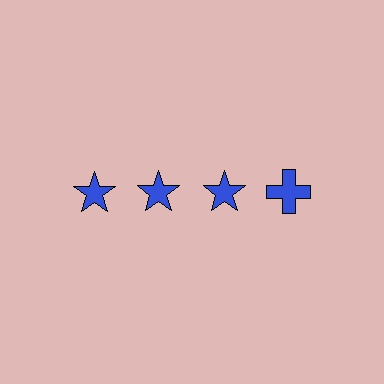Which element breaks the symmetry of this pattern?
The blue cross in the top row, second from right column breaks the symmetry. All other shapes are blue stars.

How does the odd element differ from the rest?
It has a different shape: cross instead of star.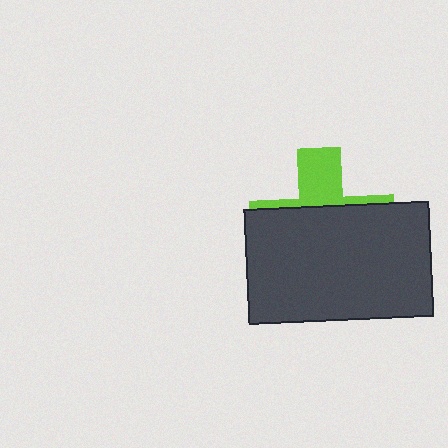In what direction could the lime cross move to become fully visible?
The lime cross could move up. That would shift it out from behind the dark gray rectangle entirely.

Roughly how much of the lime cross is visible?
A small part of it is visible (roughly 31%).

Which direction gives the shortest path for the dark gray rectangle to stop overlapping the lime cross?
Moving down gives the shortest separation.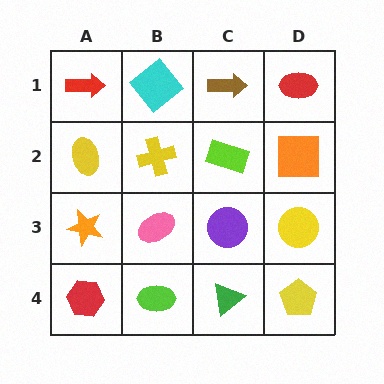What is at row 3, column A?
An orange star.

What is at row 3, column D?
A yellow circle.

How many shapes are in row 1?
4 shapes.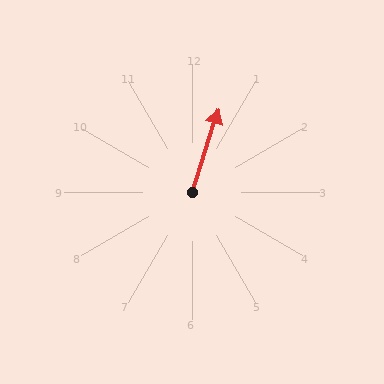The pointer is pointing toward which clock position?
Roughly 1 o'clock.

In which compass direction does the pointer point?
North.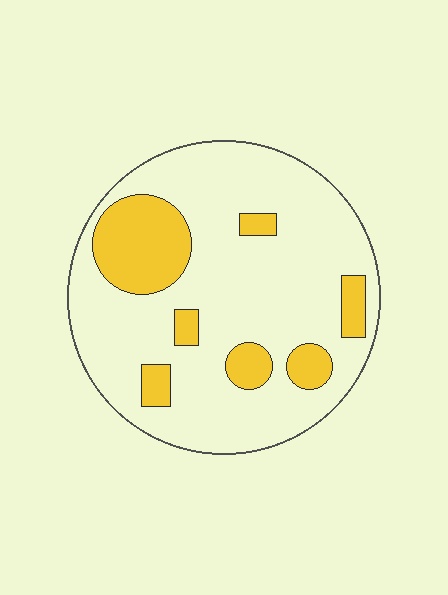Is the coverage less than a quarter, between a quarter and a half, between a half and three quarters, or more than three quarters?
Less than a quarter.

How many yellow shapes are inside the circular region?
7.